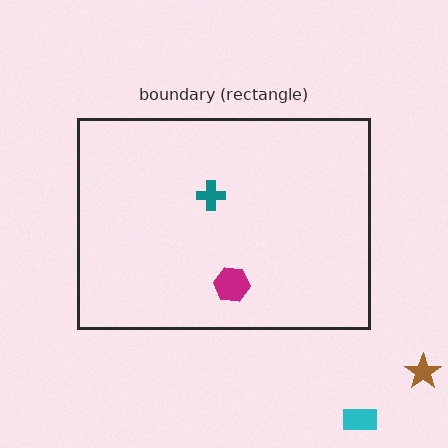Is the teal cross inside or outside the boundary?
Inside.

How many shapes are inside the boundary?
2 inside, 2 outside.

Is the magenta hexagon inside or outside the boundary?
Inside.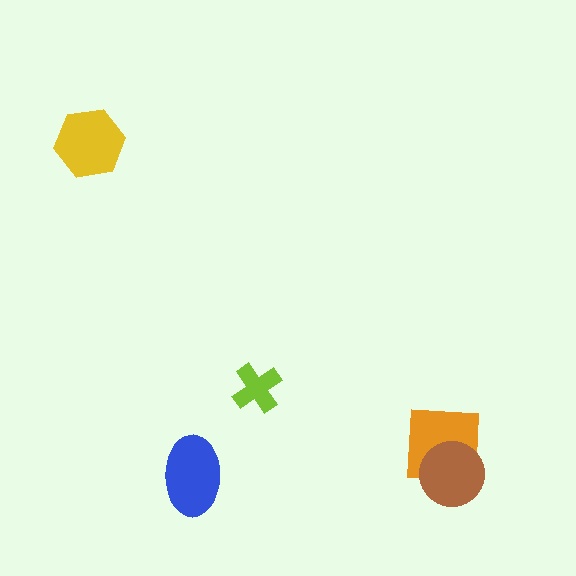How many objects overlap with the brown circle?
1 object overlaps with the brown circle.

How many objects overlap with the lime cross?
0 objects overlap with the lime cross.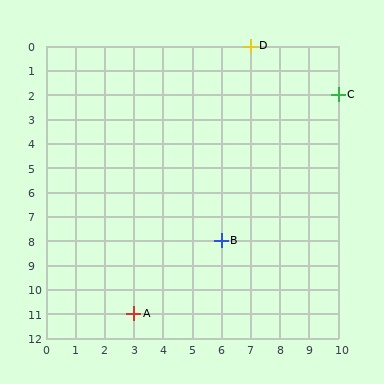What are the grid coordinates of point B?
Point B is at grid coordinates (6, 8).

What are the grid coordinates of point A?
Point A is at grid coordinates (3, 11).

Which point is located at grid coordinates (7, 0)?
Point D is at (7, 0).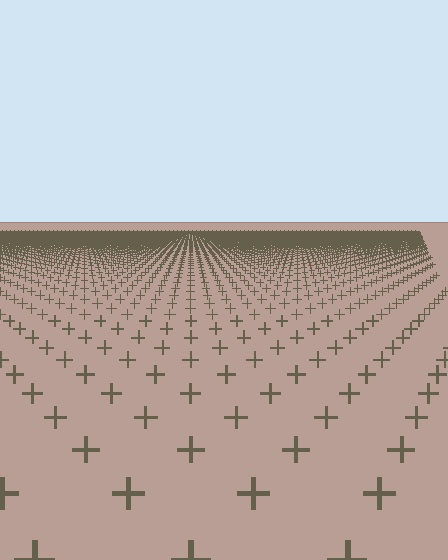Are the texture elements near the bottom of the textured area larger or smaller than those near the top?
Larger. Near the bottom, elements are closer to the viewer and appear at a bigger on-screen size.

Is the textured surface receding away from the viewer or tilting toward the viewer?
The surface is receding away from the viewer. Texture elements get smaller and denser toward the top.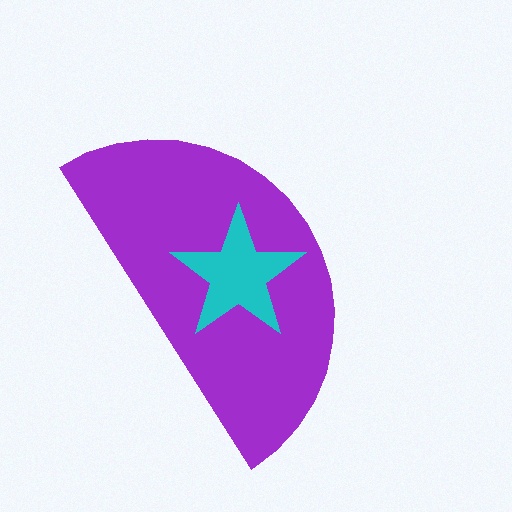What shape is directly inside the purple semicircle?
The cyan star.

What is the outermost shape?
The purple semicircle.